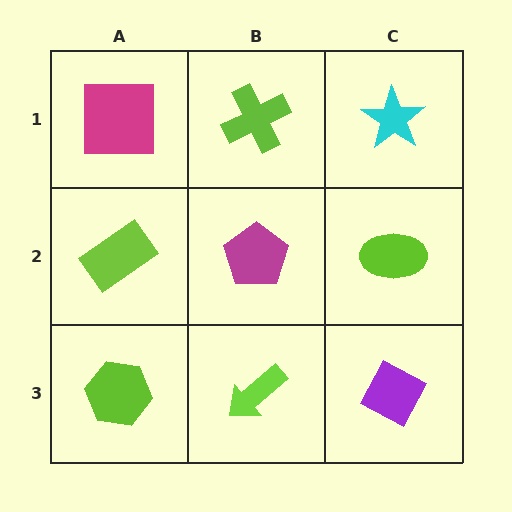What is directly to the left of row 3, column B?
A lime hexagon.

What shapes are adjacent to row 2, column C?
A cyan star (row 1, column C), a purple diamond (row 3, column C), a magenta pentagon (row 2, column B).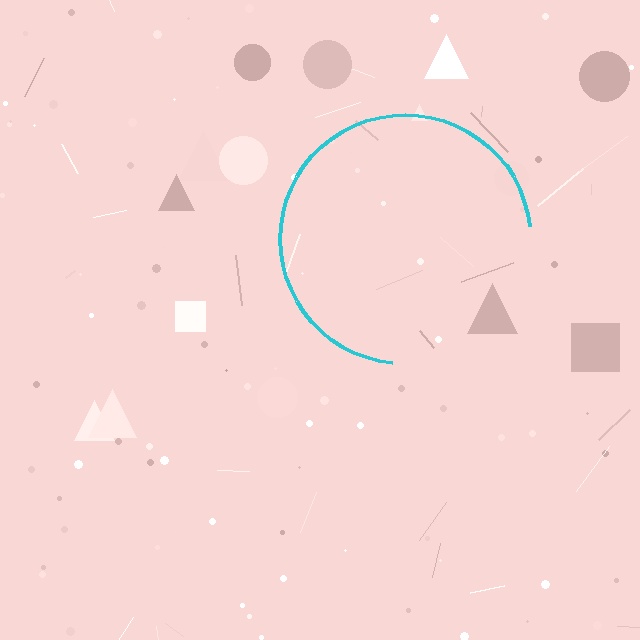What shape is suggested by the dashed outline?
The dashed outline suggests a circle.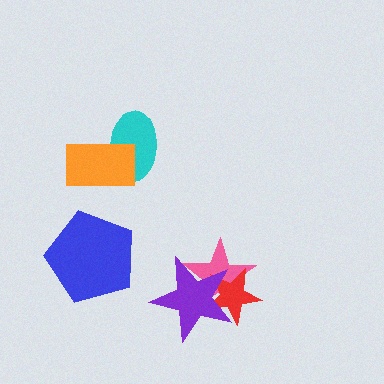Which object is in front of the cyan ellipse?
The orange rectangle is in front of the cyan ellipse.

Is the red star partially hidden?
Yes, it is partially covered by another shape.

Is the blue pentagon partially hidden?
No, no other shape covers it.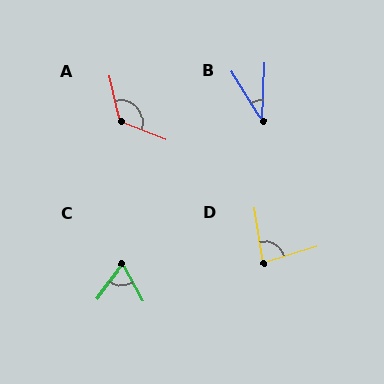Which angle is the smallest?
B, at approximately 34 degrees.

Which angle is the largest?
A, at approximately 124 degrees.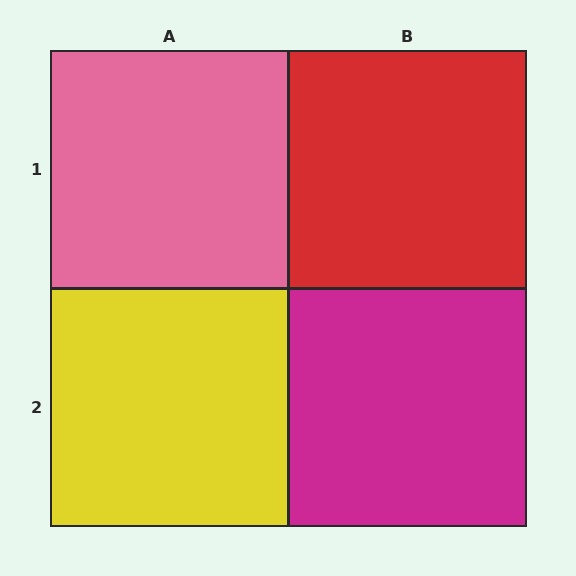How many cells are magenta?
1 cell is magenta.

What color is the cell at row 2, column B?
Magenta.